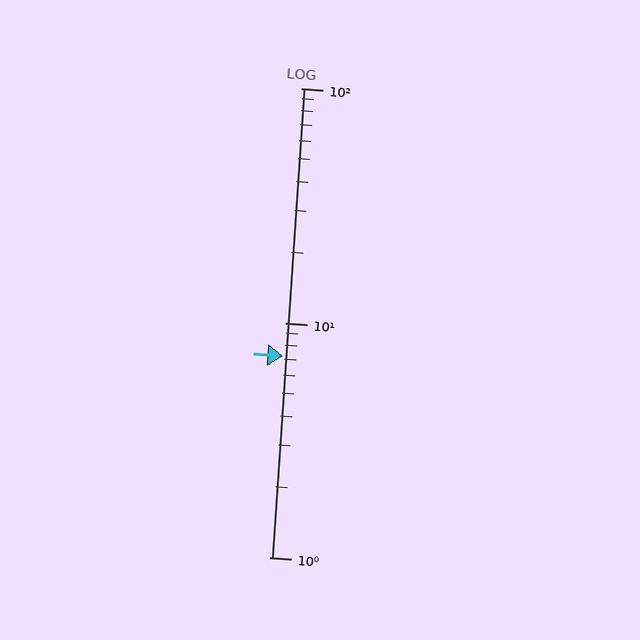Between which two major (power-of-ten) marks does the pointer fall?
The pointer is between 1 and 10.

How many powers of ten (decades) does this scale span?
The scale spans 2 decades, from 1 to 100.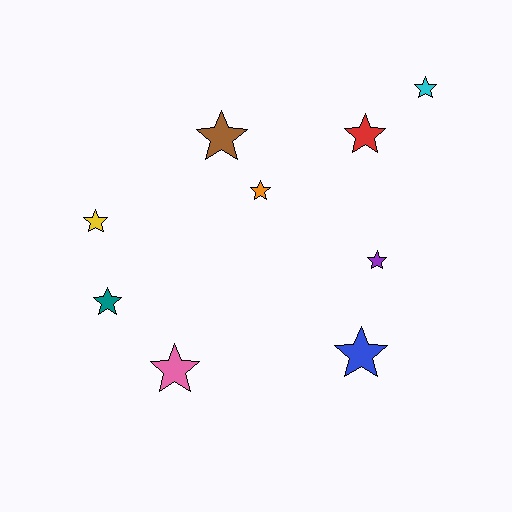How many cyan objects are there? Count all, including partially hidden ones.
There is 1 cyan object.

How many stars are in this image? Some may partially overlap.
There are 9 stars.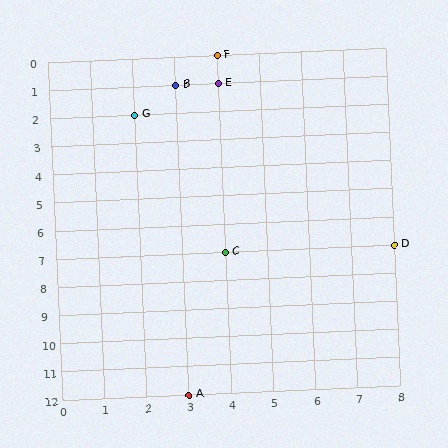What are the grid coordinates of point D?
Point D is at grid coordinates (8, 7).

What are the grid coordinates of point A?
Point A is at grid coordinates (3, 12).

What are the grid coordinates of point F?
Point F is at grid coordinates (4, 0).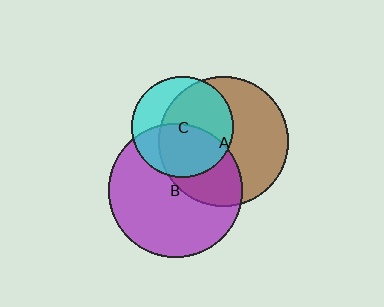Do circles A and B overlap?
Yes.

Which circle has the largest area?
Circle B (purple).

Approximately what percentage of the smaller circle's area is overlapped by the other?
Approximately 40%.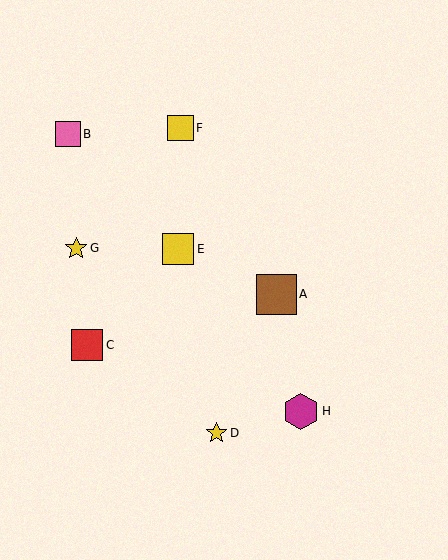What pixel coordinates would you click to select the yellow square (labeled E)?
Click at (178, 249) to select the yellow square E.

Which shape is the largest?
The brown square (labeled A) is the largest.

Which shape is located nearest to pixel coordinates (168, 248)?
The yellow square (labeled E) at (178, 249) is nearest to that location.